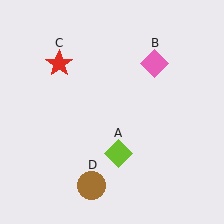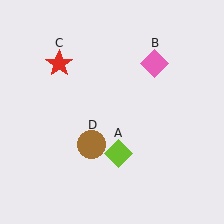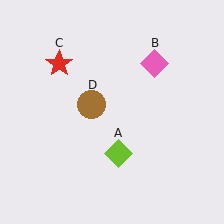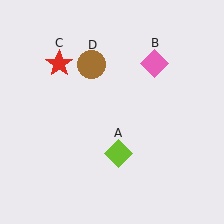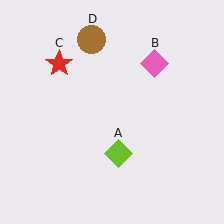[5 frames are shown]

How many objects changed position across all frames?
1 object changed position: brown circle (object D).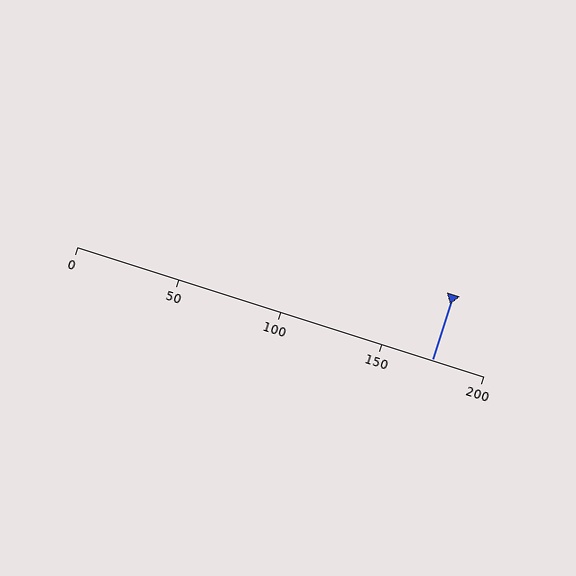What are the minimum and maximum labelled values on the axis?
The axis runs from 0 to 200.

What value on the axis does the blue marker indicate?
The marker indicates approximately 175.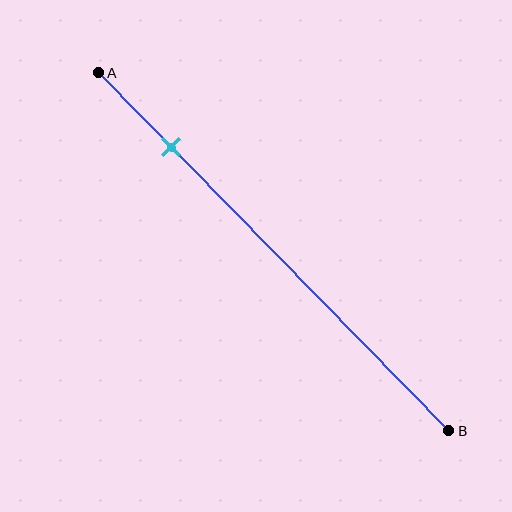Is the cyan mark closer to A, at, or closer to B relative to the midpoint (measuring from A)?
The cyan mark is closer to point A than the midpoint of segment AB.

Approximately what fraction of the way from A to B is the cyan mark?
The cyan mark is approximately 20% of the way from A to B.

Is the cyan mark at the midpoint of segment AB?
No, the mark is at about 20% from A, not at the 50% midpoint.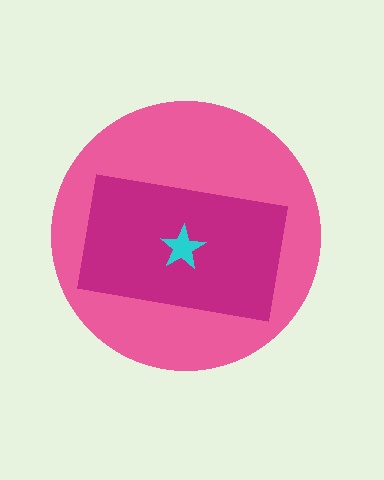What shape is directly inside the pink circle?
The magenta rectangle.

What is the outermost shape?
The pink circle.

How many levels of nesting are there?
3.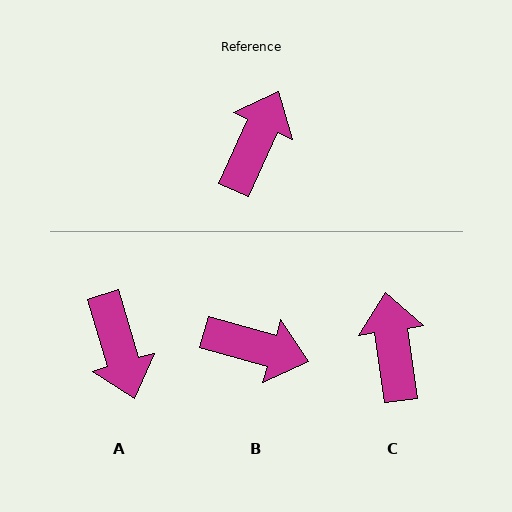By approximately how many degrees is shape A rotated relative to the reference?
Approximately 139 degrees clockwise.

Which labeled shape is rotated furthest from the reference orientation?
A, about 139 degrees away.